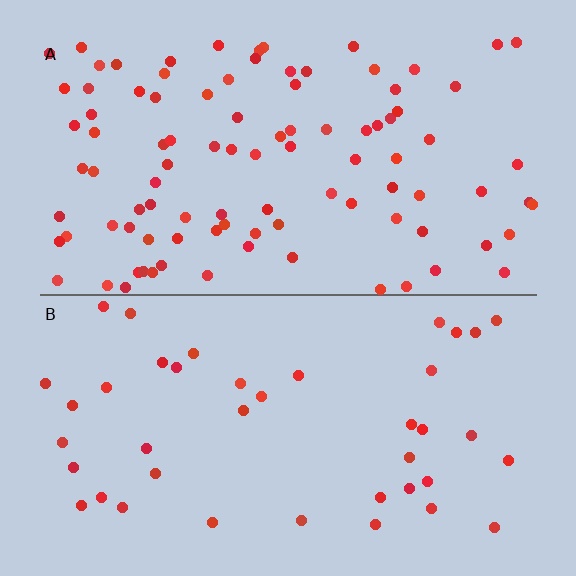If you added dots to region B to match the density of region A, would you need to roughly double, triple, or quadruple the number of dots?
Approximately double.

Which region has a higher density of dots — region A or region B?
A (the top).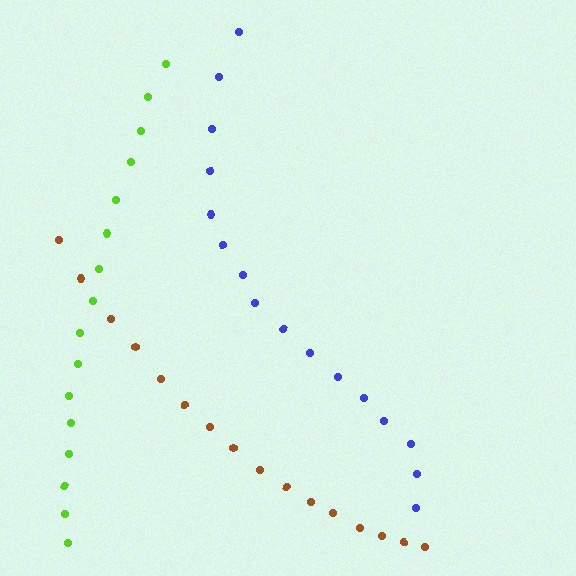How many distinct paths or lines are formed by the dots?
There are 3 distinct paths.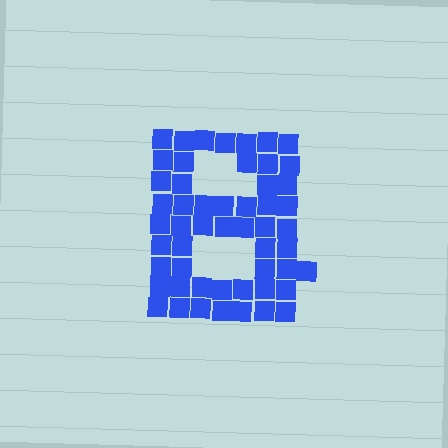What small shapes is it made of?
It is made of small squares.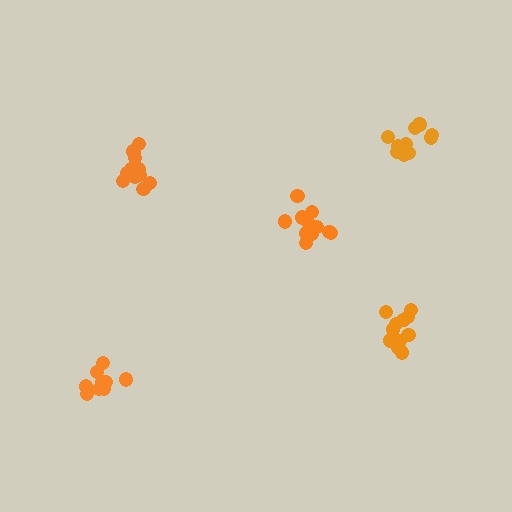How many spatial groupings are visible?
There are 5 spatial groupings.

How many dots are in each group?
Group 1: 11 dots, Group 2: 12 dots, Group 3: 11 dots, Group 4: 9 dots, Group 5: 11 dots (54 total).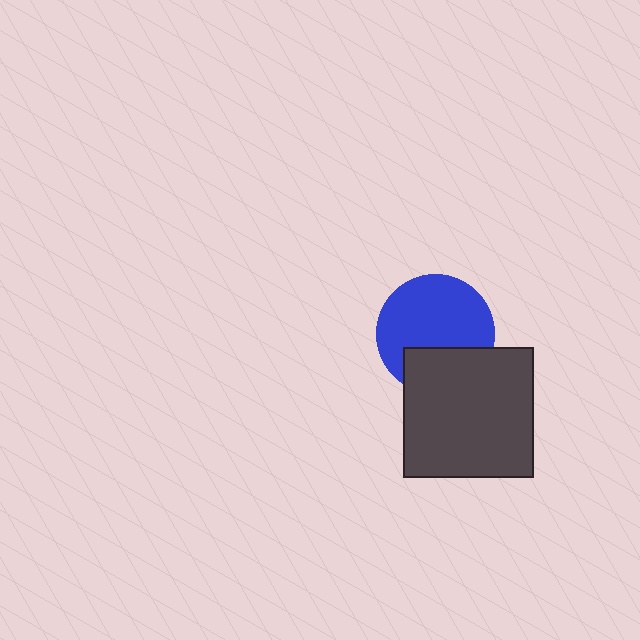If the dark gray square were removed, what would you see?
You would see the complete blue circle.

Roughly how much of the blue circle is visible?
Most of it is visible (roughly 70%).